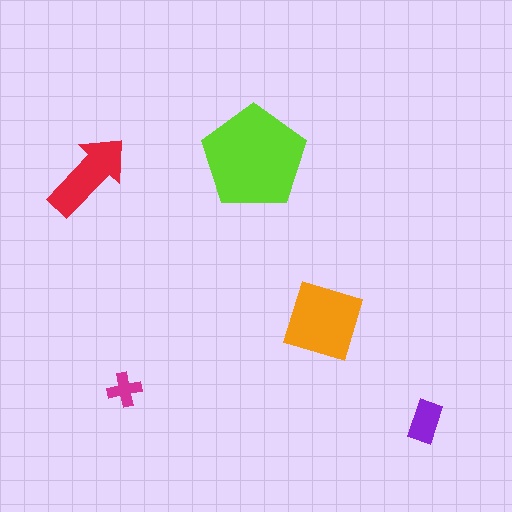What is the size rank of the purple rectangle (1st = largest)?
4th.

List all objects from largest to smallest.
The lime pentagon, the orange diamond, the red arrow, the purple rectangle, the magenta cross.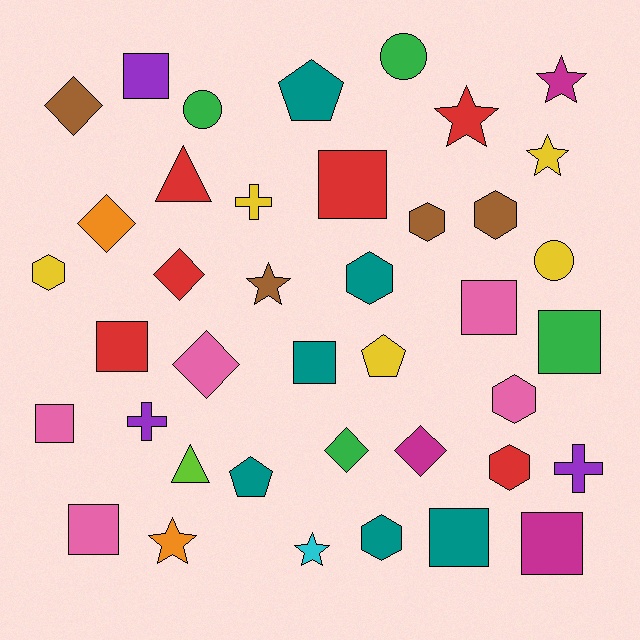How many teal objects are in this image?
There are 6 teal objects.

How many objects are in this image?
There are 40 objects.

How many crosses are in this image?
There are 3 crosses.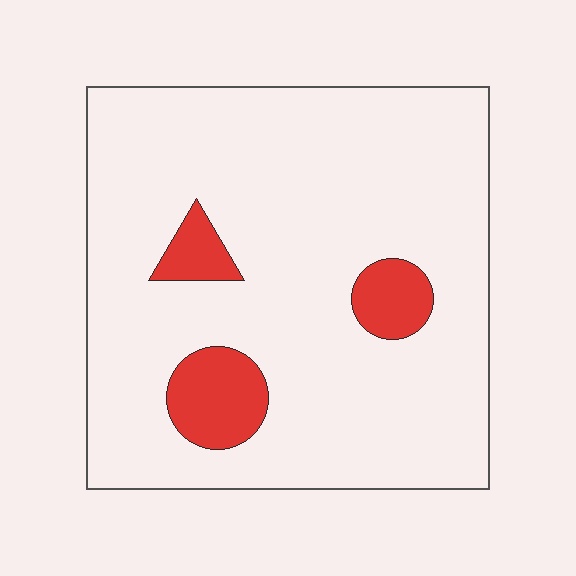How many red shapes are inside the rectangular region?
3.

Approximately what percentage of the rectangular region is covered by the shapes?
Approximately 10%.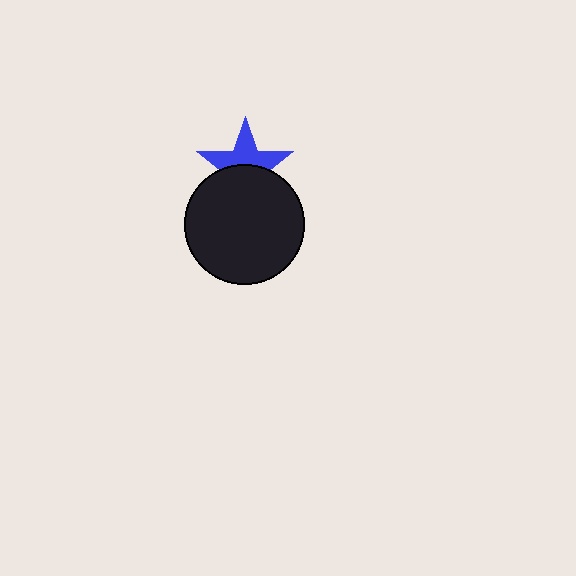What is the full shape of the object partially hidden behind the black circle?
The partially hidden object is a blue star.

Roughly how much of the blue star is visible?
About half of it is visible (roughly 51%).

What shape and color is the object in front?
The object in front is a black circle.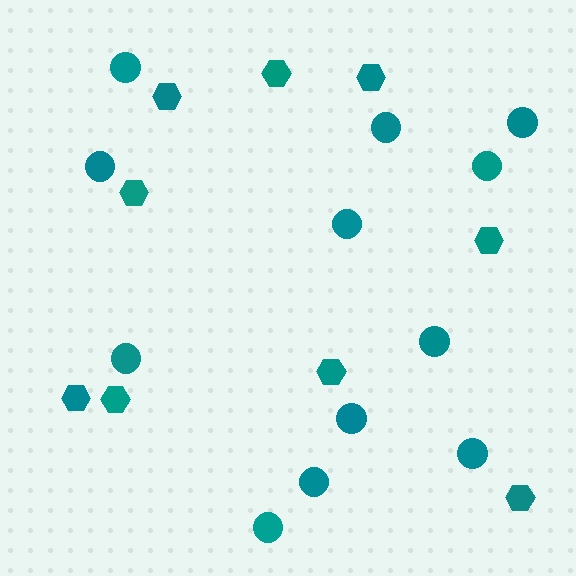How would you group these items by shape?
There are 2 groups: one group of circles (12) and one group of hexagons (9).